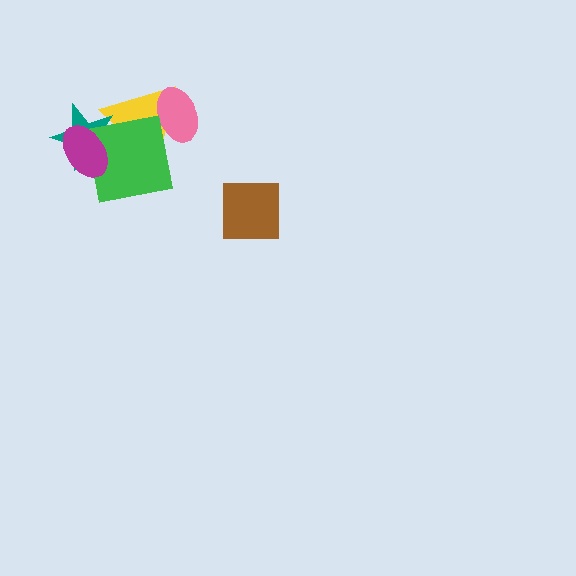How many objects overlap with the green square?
3 objects overlap with the green square.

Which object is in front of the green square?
The magenta ellipse is in front of the green square.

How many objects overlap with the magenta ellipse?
3 objects overlap with the magenta ellipse.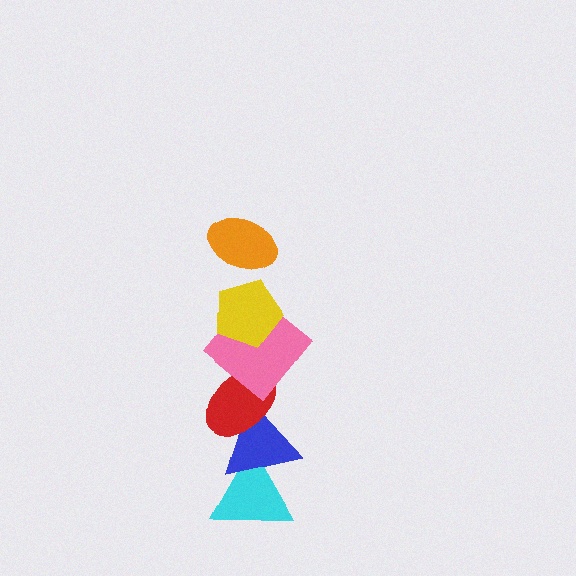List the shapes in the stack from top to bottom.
From top to bottom: the orange ellipse, the yellow pentagon, the pink diamond, the red ellipse, the blue triangle, the cyan triangle.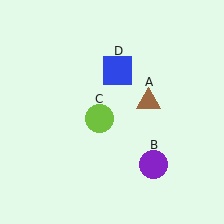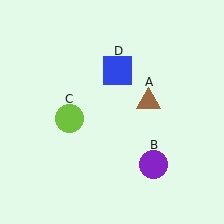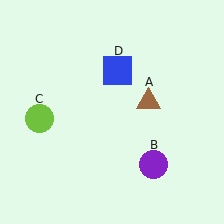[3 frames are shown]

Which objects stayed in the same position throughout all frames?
Brown triangle (object A) and purple circle (object B) and blue square (object D) remained stationary.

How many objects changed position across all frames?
1 object changed position: lime circle (object C).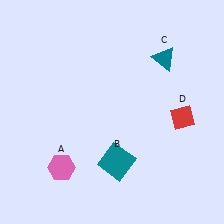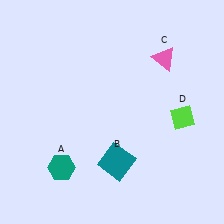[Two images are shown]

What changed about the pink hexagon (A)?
In Image 1, A is pink. In Image 2, it changed to teal.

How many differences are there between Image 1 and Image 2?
There are 3 differences between the two images.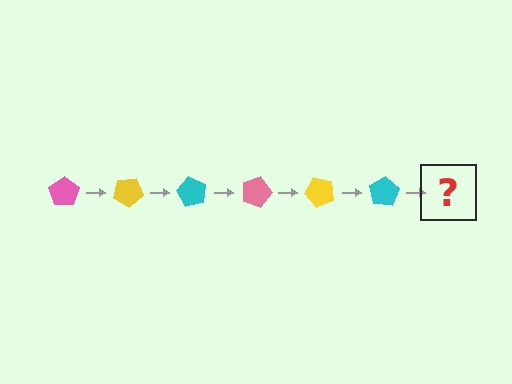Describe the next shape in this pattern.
It should be a pink pentagon, rotated 180 degrees from the start.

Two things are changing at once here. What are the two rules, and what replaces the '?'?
The two rules are that it rotates 30 degrees each step and the color cycles through pink, yellow, and cyan. The '?' should be a pink pentagon, rotated 180 degrees from the start.